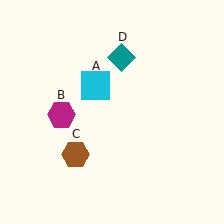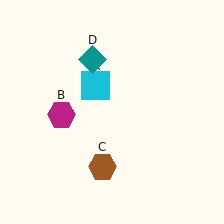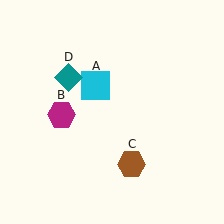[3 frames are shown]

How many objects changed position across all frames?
2 objects changed position: brown hexagon (object C), teal diamond (object D).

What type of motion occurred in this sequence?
The brown hexagon (object C), teal diamond (object D) rotated counterclockwise around the center of the scene.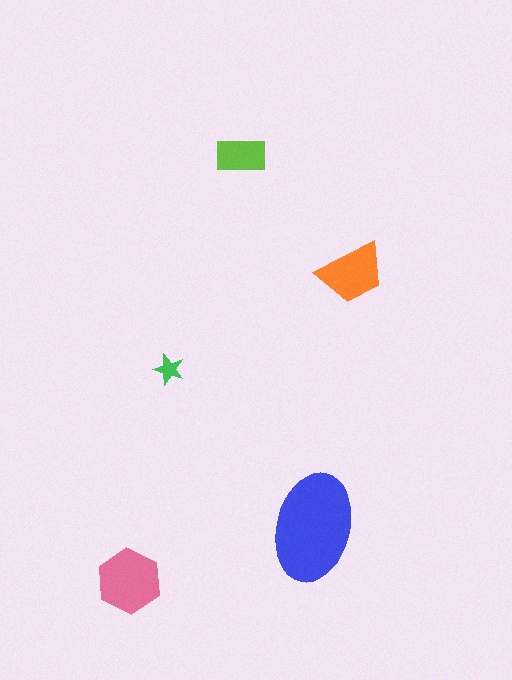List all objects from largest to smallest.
The blue ellipse, the pink hexagon, the orange trapezoid, the lime rectangle, the green star.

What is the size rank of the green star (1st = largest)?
5th.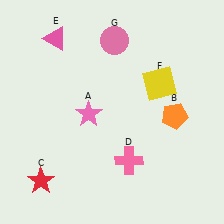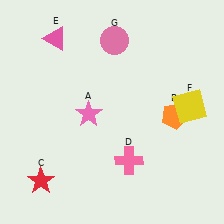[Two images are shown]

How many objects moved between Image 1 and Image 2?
1 object moved between the two images.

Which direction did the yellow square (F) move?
The yellow square (F) moved right.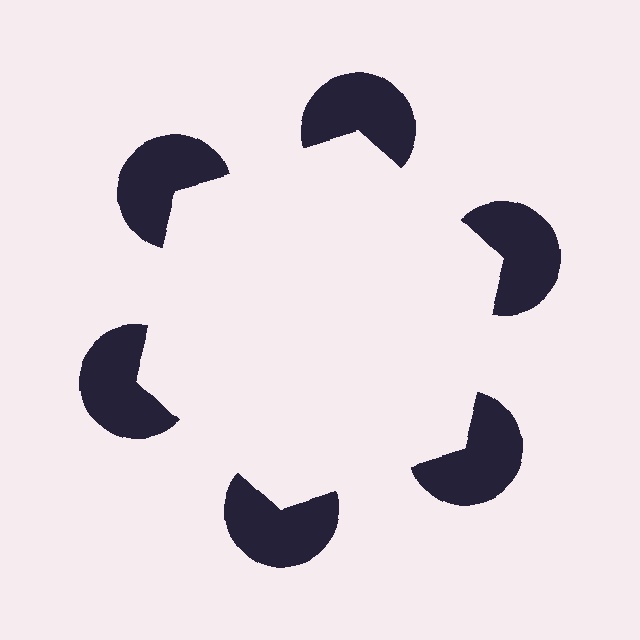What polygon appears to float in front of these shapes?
An illusory hexagon — its edges are inferred from the aligned wedge cuts in the pac-man discs, not physically drawn.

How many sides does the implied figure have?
6 sides.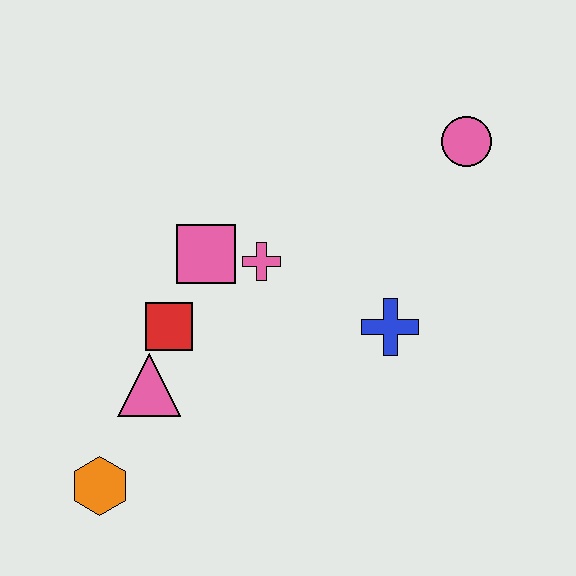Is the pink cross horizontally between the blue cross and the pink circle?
No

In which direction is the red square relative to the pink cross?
The red square is to the left of the pink cross.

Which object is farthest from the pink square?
The pink circle is farthest from the pink square.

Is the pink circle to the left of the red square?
No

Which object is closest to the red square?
The pink triangle is closest to the red square.